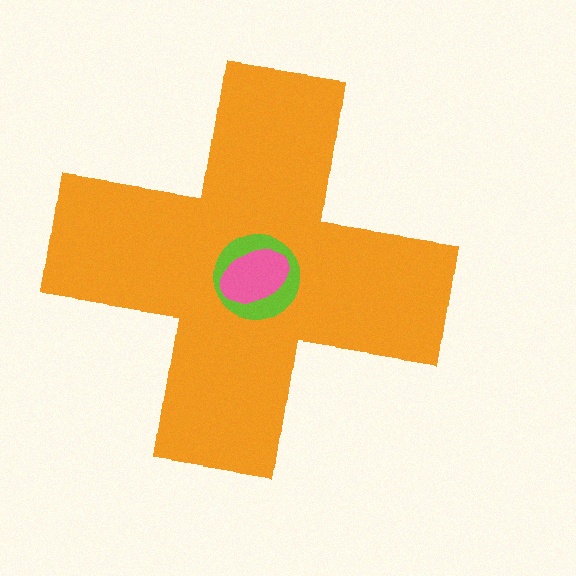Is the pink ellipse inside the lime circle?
Yes.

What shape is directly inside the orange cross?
The lime circle.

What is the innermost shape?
The pink ellipse.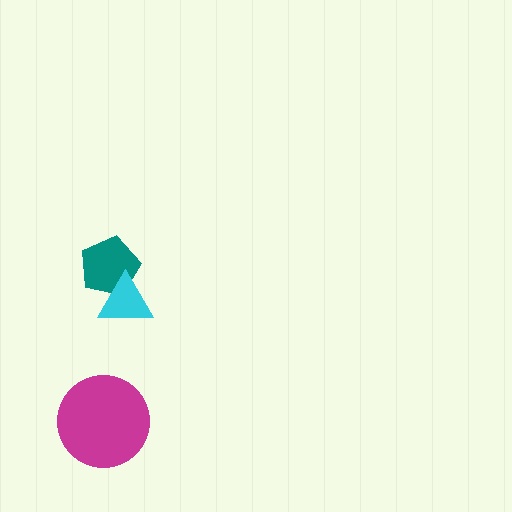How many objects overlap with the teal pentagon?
1 object overlaps with the teal pentagon.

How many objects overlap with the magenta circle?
0 objects overlap with the magenta circle.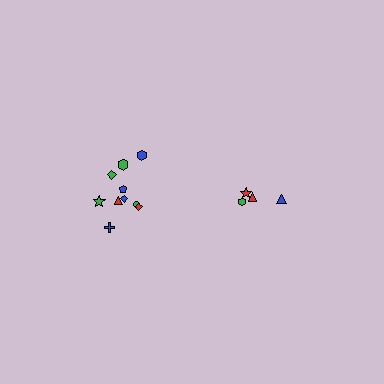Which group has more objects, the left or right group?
The left group.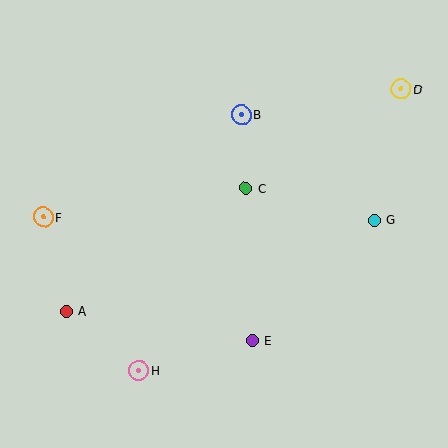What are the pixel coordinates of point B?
Point B is at (241, 115).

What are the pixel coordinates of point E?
Point E is at (252, 340).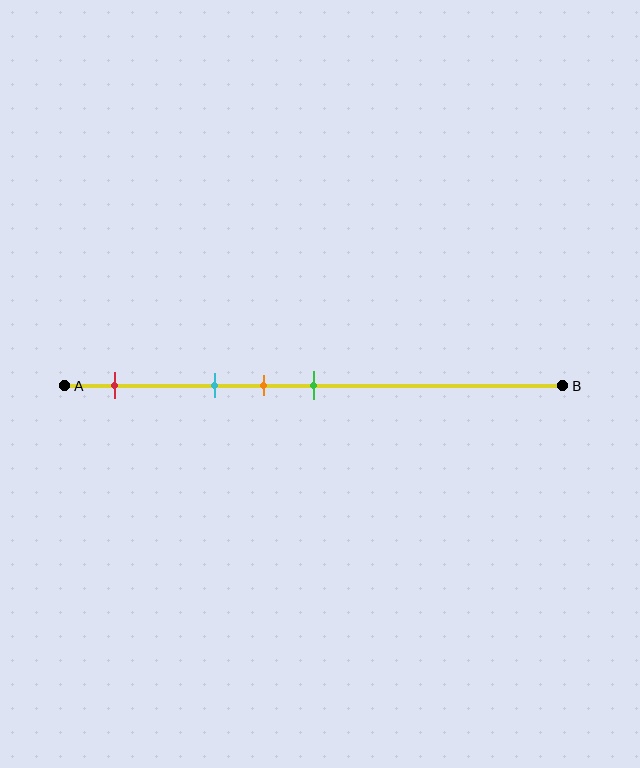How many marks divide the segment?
There are 4 marks dividing the segment.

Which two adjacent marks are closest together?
The orange and green marks are the closest adjacent pair.